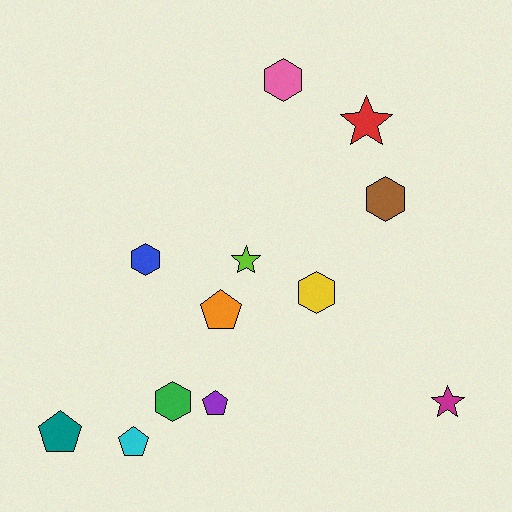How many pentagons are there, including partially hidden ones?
There are 4 pentagons.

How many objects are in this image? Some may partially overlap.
There are 12 objects.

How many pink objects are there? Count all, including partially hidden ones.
There is 1 pink object.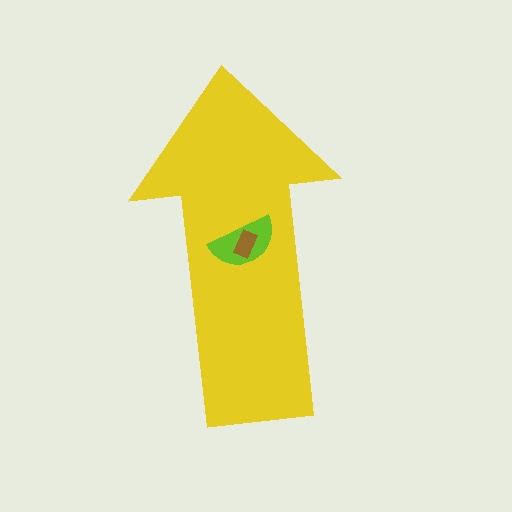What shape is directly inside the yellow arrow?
The lime semicircle.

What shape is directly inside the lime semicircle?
The brown rectangle.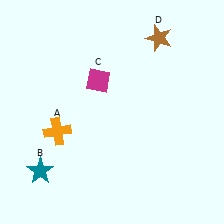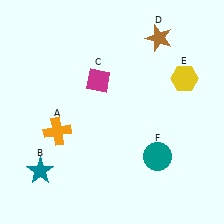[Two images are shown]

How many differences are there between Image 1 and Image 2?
There are 2 differences between the two images.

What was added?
A yellow hexagon (E), a teal circle (F) were added in Image 2.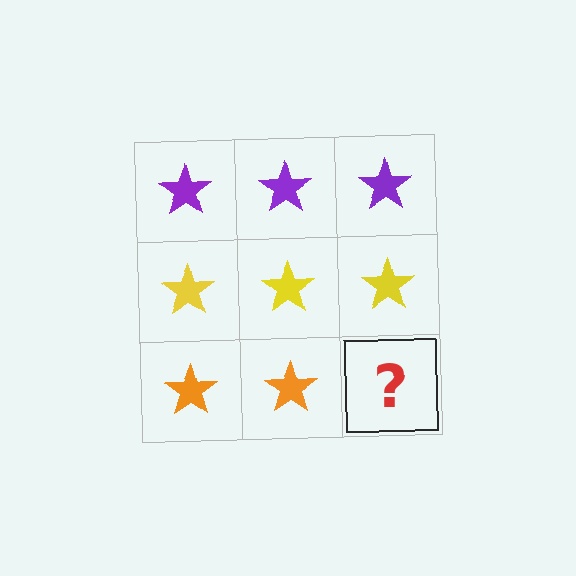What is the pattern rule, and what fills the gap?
The rule is that each row has a consistent color. The gap should be filled with an orange star.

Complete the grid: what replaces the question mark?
The question mark should be replaced with an orange star.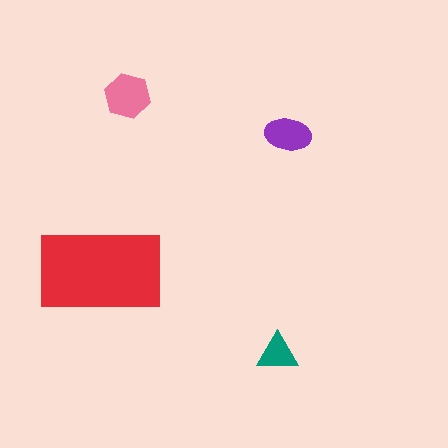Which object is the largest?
The red rectangle.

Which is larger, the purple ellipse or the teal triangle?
The purple ellipse.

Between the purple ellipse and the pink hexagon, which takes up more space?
The pink hexagon.